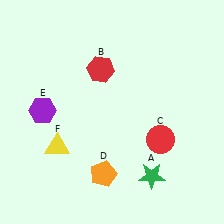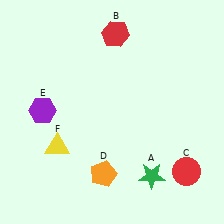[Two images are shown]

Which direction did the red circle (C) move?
The red circle (C) moved down.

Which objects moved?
The objects that moved are: the red hexagon (B), the red circle (C).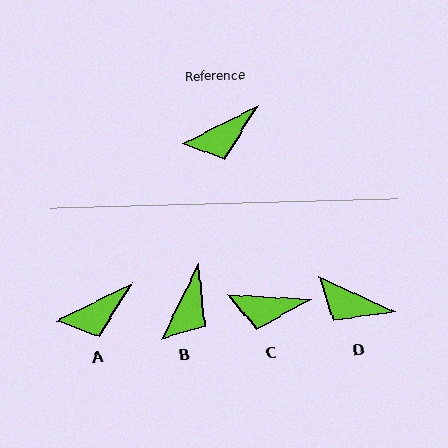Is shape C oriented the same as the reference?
No, it is off by about 30 degrees.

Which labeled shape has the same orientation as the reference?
A.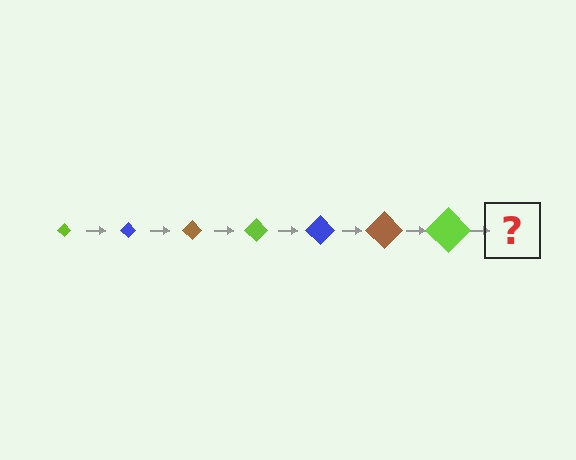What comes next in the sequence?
The next element should be a blue diamond, larger than the previous one.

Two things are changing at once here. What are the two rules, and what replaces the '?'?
The two rules are that the diamond grows larger each step and the color cycles through lime, blue, and brown. The '?' should be a blue diamond, larger than the previous one.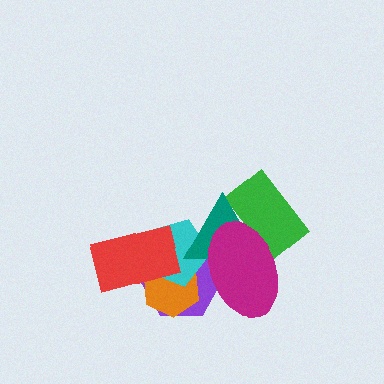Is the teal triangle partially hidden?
Yes, it is partially covered by another shape.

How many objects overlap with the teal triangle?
4 objects overlap with the teal triangle.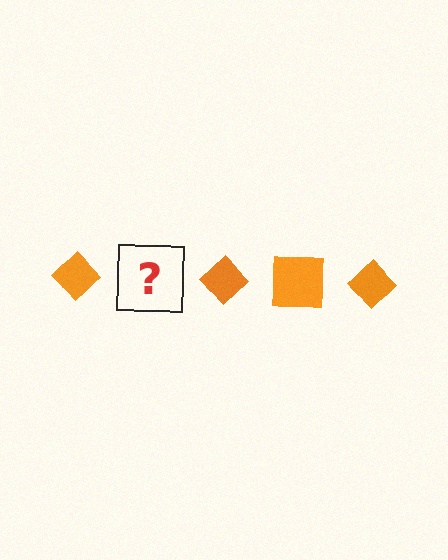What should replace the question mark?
The question mark should be replaced with an orange square.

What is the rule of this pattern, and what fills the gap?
The rule is that the pattern cycles through diamond, square shapes in orange. The gap should be filled with an orange square.